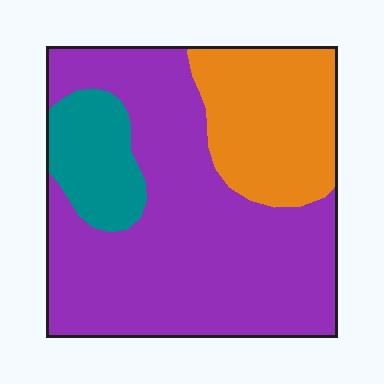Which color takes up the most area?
Purple, at roughly 65%.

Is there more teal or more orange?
Orange.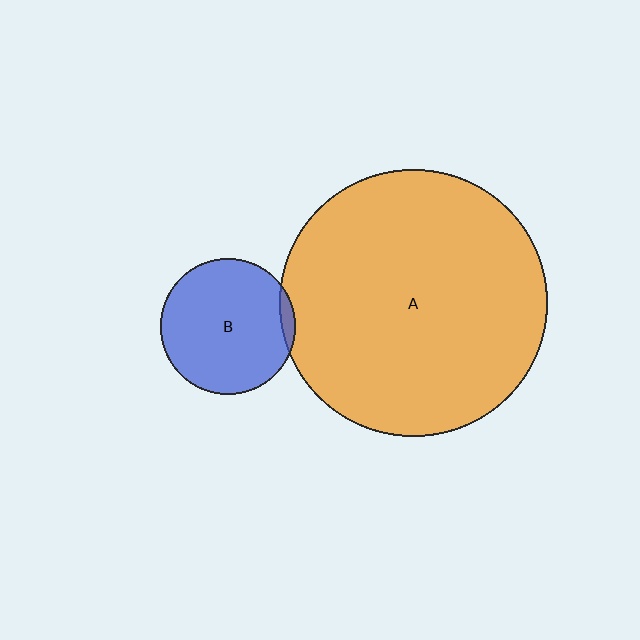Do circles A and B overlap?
Yes.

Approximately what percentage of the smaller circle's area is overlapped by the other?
Approximately 5%.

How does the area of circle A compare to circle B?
Approximately 3.9 times.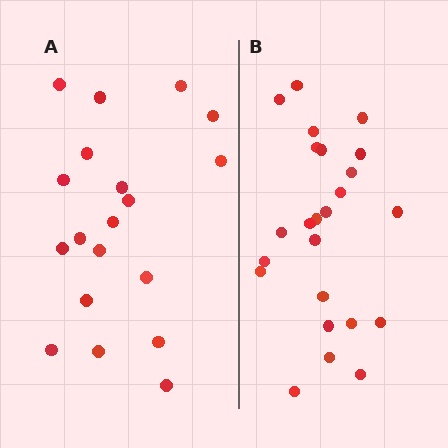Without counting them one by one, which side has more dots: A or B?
Region B (the right region) has more dots.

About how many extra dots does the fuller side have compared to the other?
Region B has about 5 more dots than region A.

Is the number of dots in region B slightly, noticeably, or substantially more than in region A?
Region B has noticeably more, but not dramatically so. The ratio is roughly 1.3 to 1.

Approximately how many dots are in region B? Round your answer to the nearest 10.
About 20 dots. (The exact count is 24, which rounds to 20.)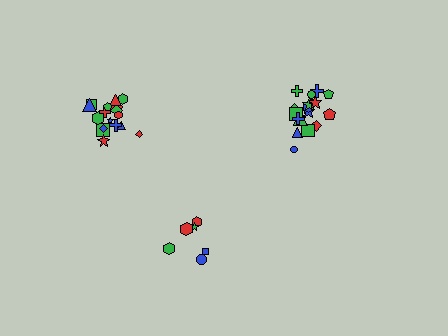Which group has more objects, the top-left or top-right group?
The top-right group.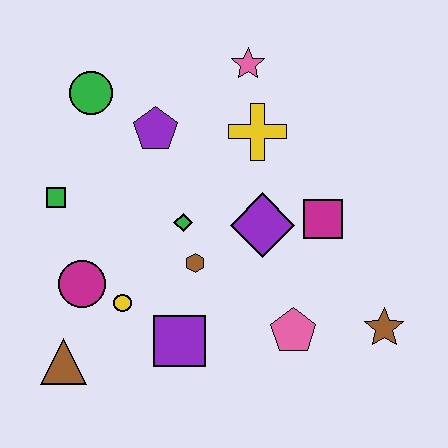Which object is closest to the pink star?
The yellow cross is closest to the pink star.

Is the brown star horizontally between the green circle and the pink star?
No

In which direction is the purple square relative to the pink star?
The purple square is below the pink star.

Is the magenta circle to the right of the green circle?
No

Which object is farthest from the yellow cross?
The brown triangle is farthest from the yellow cross.